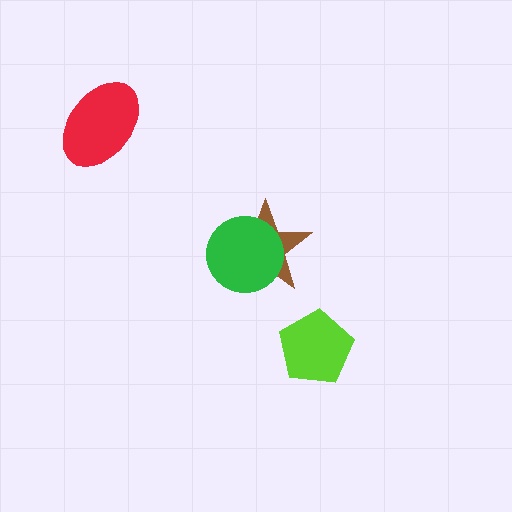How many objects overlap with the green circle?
1 object overlaps with the green circle.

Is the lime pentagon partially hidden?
No, no other shape covers it.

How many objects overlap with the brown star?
1 object overlaps with the brown star.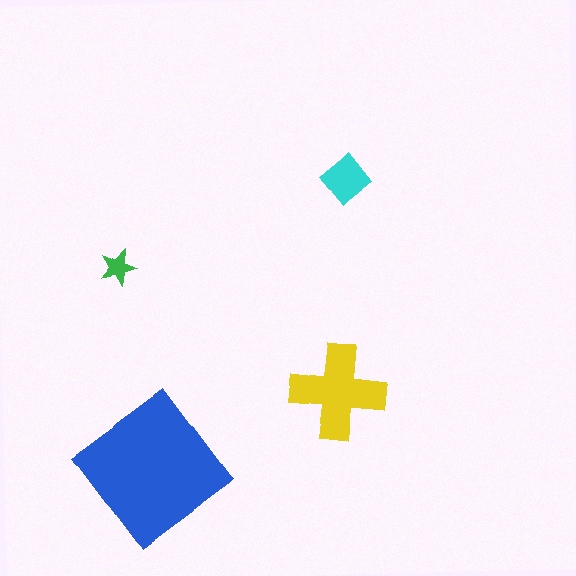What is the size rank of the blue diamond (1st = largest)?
1st.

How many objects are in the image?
There are 4 objects in the image.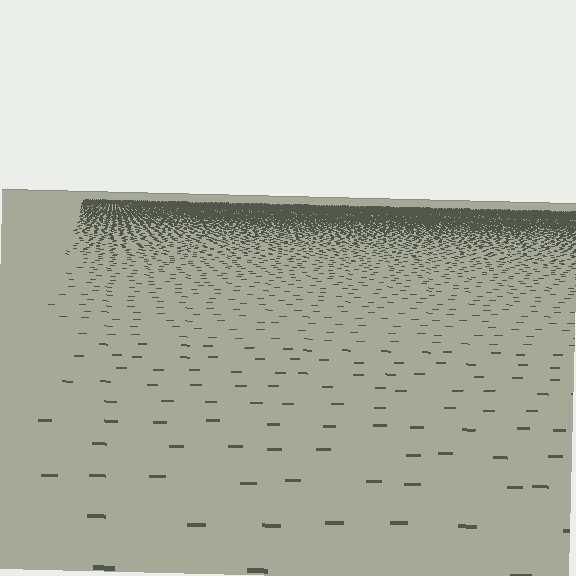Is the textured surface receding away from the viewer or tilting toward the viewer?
The surface is receding away from the viewer. Texture elements get smaller and denser toward the top.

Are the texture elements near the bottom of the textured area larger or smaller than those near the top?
Larger. Near the bottom, elements are closer to the viewer and appear at a bigger on-screen size.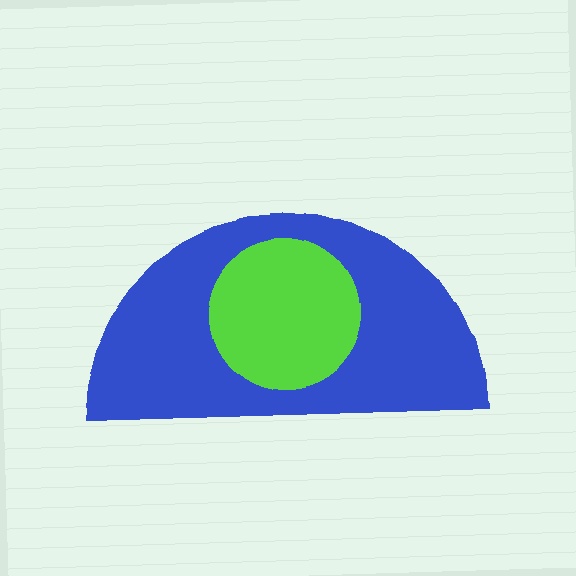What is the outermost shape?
The blue semicircle.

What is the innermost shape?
The lime circle.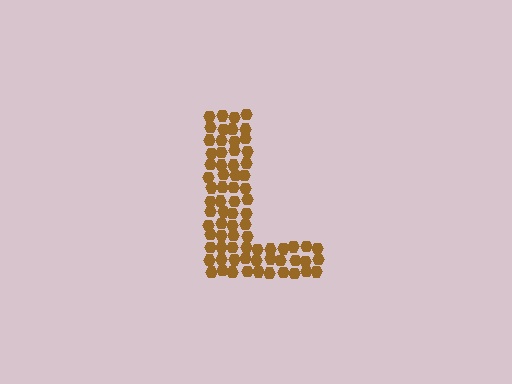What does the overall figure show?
The overall figure shows the letter L.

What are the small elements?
The small elements are hexagons.